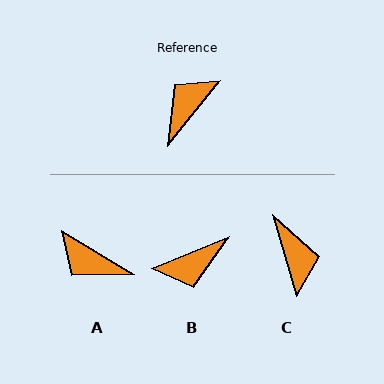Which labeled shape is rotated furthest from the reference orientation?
B, about 151 degrees away.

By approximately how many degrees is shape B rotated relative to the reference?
Approximately 151 degrees counter-clockwise.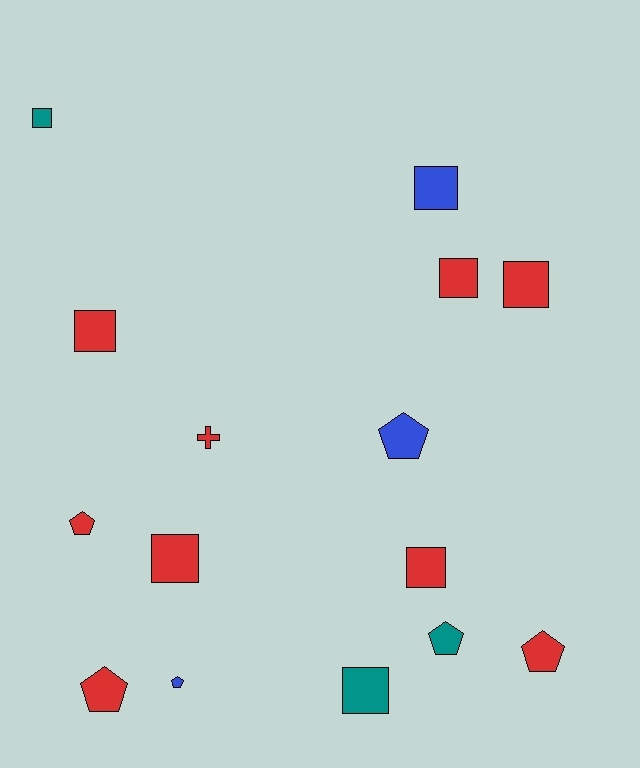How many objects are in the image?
There are 15 objects.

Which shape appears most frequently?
Square, with 8 objects.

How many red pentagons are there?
There are 3 red pentagons.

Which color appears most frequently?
Red, with 9 objects.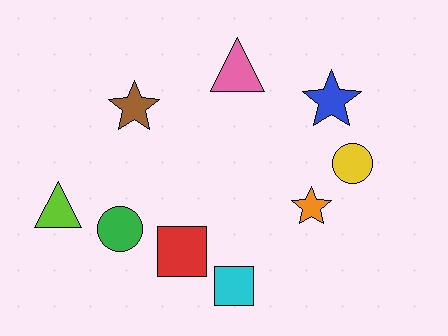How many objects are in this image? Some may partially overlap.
There are 9 objects.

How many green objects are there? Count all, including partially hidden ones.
There is 1 green object.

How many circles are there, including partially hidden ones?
There are 2 circles.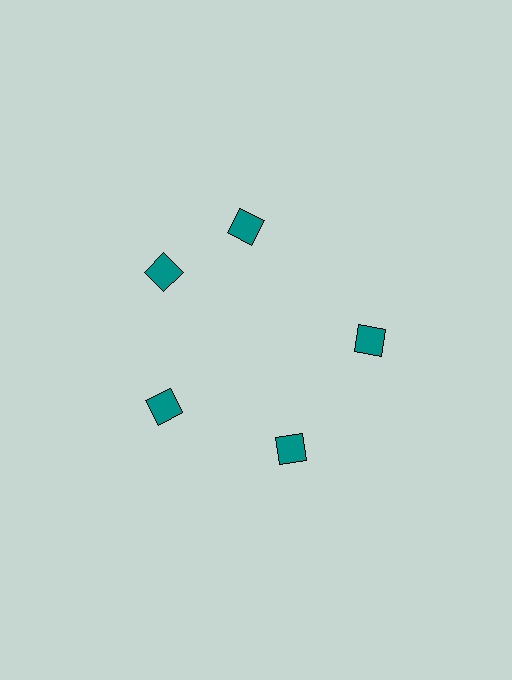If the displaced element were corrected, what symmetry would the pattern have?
It would have 5-fold rotational symmetry — the pattern would map onto itself every 72 degrees.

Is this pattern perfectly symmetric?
No. The 5 teal squares are arranged in a ring, but one element near the 1 o'clock position is rotated out of alignment along the ring, breaking the 5-fold rotational symmetry.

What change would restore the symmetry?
The symmetry would be restored by rotating it back into even spacing with its neighbors so that all 5 squares sit at equal angles and equal distance from the center.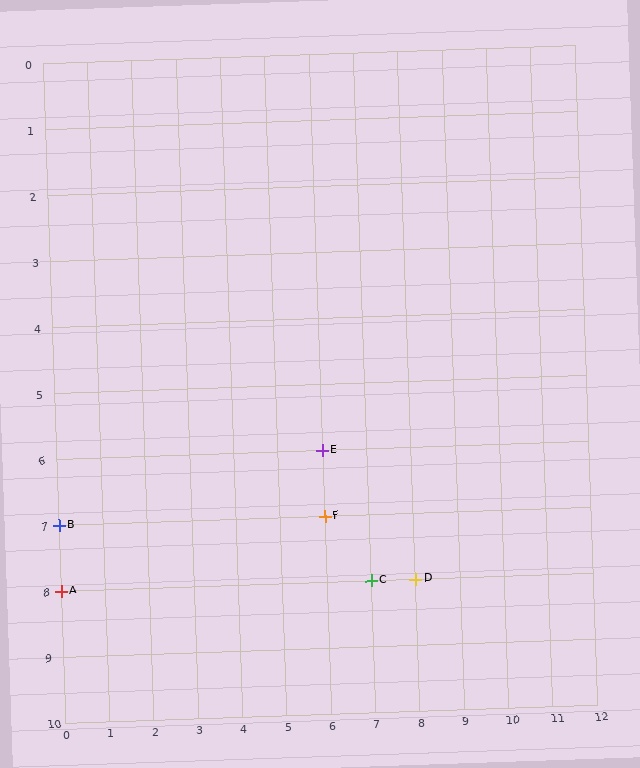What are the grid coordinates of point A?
Point A is at grid coordinates (0, 8).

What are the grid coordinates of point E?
Point E is at grid coordinates (6, 6).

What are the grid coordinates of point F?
Point F is at grid coordinates (6, 7).